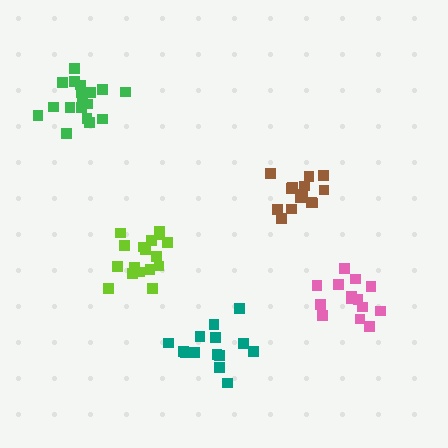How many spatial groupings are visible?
There are 5 spatial groupings.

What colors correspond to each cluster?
The clusters are colored: brown, lime, green, pink, teal.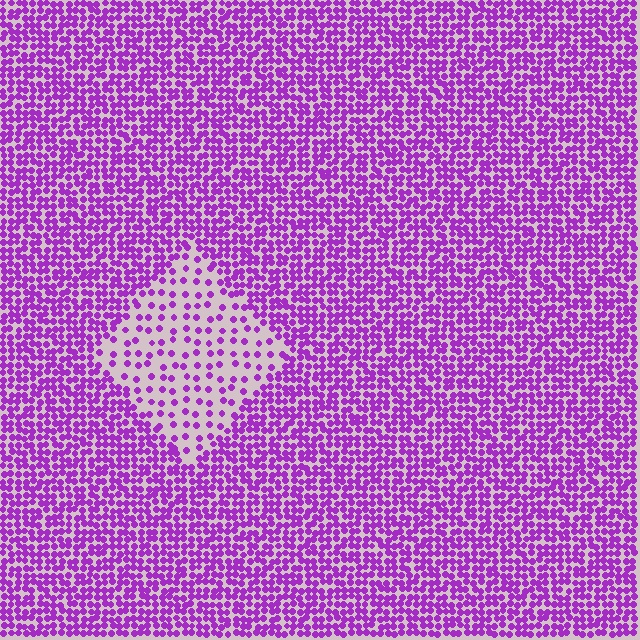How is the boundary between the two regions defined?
The boundary is defined by a change in element density (approximately 2.7x ratio). All elements are the same color, size, and shape.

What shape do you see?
I see a diamond.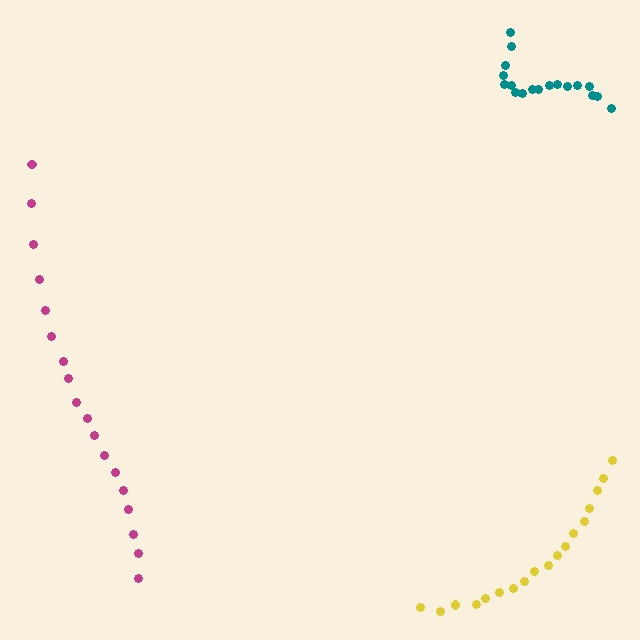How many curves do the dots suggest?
There are 3 distinct paths.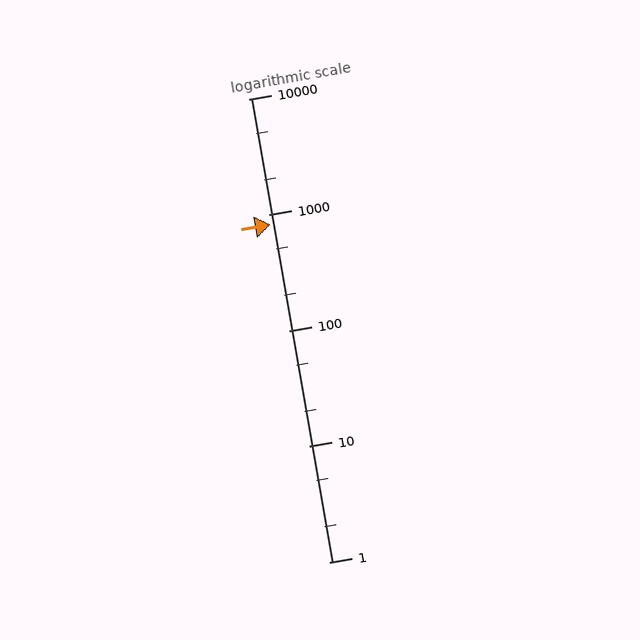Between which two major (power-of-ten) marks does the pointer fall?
The pointer is between 100 and 1000.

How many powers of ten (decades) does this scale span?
The scale spans 4 decades, from 1 to 10000.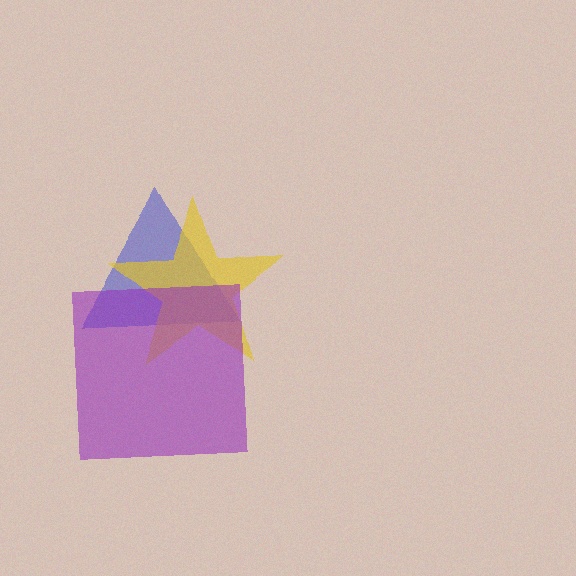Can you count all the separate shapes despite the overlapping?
Yes, there are 3 separate shapes.